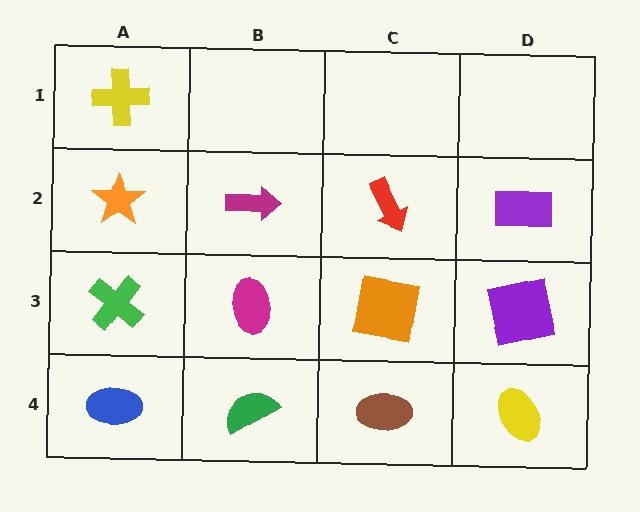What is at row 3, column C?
An orange square.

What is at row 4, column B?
A green semicircle.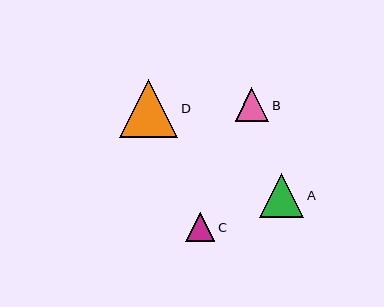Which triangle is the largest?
Triangle D is the largest with a size of approximately 58 pixels.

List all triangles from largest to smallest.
From largest to smallest: D, A, B, C.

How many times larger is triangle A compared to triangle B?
Triangle A is approximately 1.3 times the size of triangle B.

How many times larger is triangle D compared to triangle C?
Triangle D is approximately 2.0 times the size of triangle C.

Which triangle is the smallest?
Triangle C is the smallest with a size of approximately 29 pixels.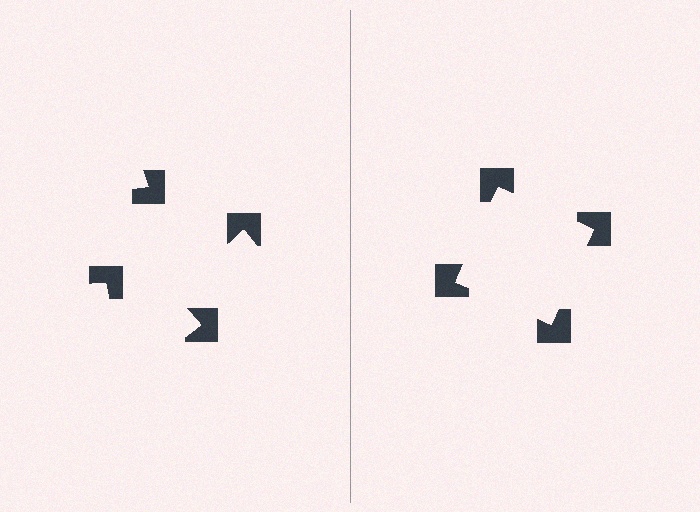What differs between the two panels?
The notched squares are positioned identically on both sides; only the wedge orientations differ. On the right they align to a square; on the left they are misaligned.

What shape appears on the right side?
An illusory square.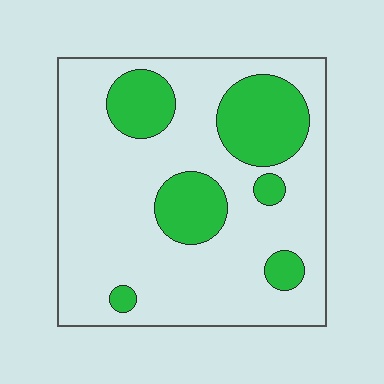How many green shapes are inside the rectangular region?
6.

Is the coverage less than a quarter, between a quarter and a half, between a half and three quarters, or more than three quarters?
Less than a quarter.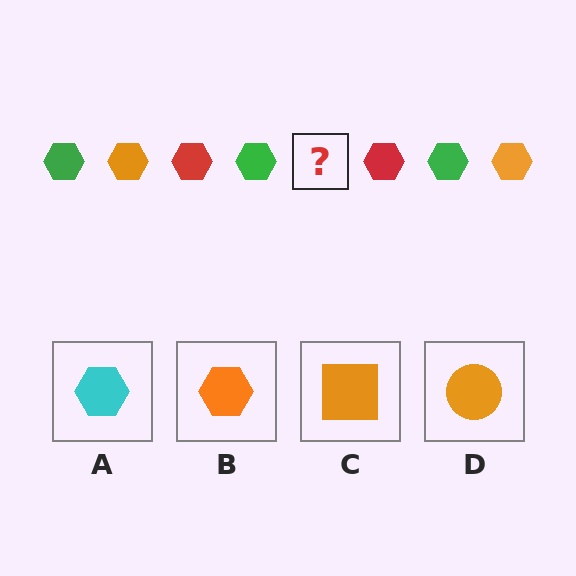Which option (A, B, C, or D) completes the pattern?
B.